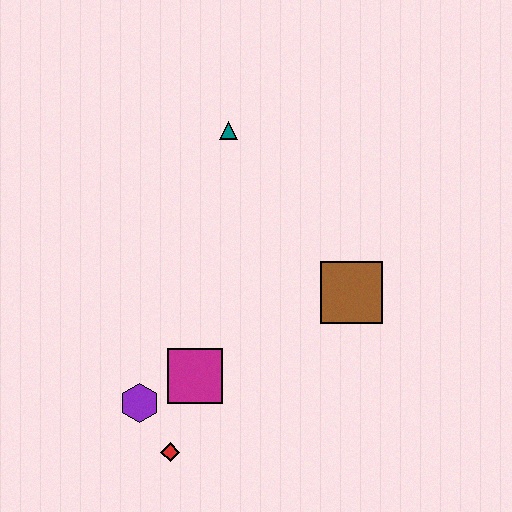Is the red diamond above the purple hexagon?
No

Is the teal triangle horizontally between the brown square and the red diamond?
Yes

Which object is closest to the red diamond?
The purple hexagon is closest to the red diamond.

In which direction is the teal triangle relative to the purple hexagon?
The teal triangle is above the purple hexagon.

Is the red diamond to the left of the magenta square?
Yes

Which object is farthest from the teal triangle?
The red diamond is farthest from the teal triangle.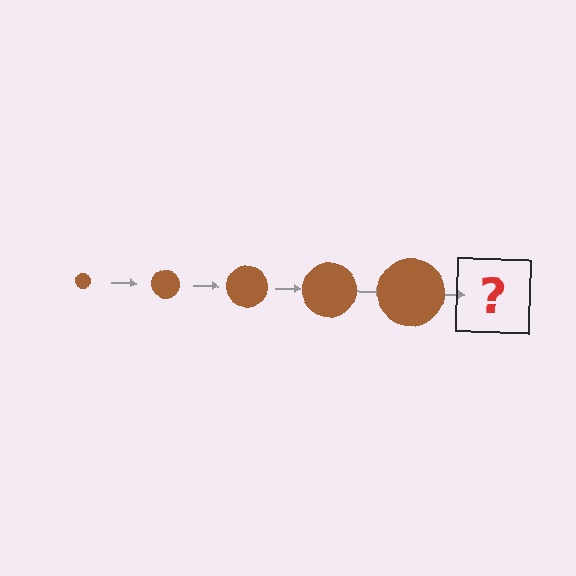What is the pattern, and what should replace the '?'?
The pattern is that the circle gets progressively larger each step. The '?' should be a brown circle, larger than the previous one.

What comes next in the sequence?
The next element should be a brown circle, larger than the previous one.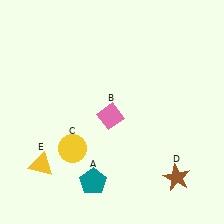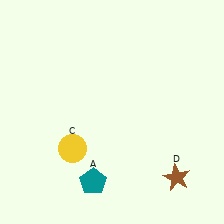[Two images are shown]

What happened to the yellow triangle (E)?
The yellow triangle (E) was removed in Image 2. It was in the bottom-left area of Image 1.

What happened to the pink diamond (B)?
The pink diamond (B) was removed in Image 2. It was in the bottom-left area of Image 1.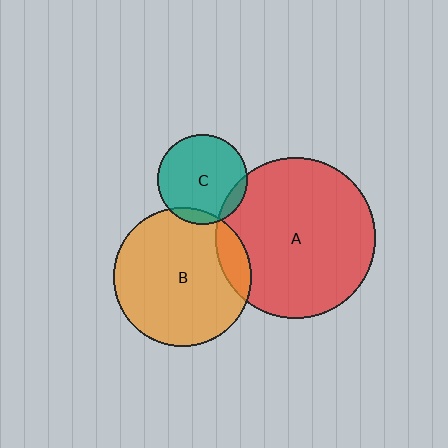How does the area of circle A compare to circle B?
Approximately 1.3 times.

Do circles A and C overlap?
Yes.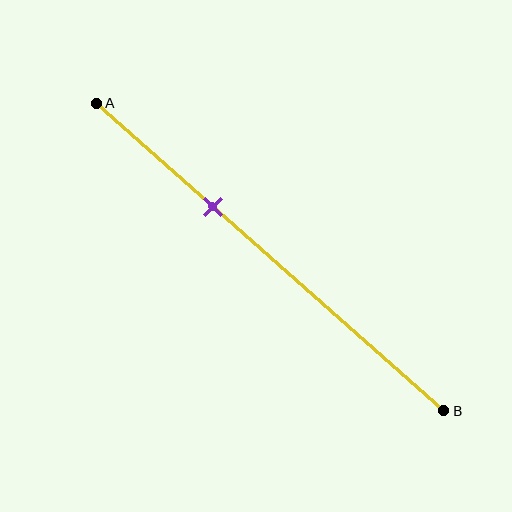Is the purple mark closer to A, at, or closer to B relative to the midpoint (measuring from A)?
The purple mark is closer to point A than the midpoint of segment AB.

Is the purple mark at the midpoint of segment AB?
No, the mark is at about 35% from A, not at the 50% midpoint.